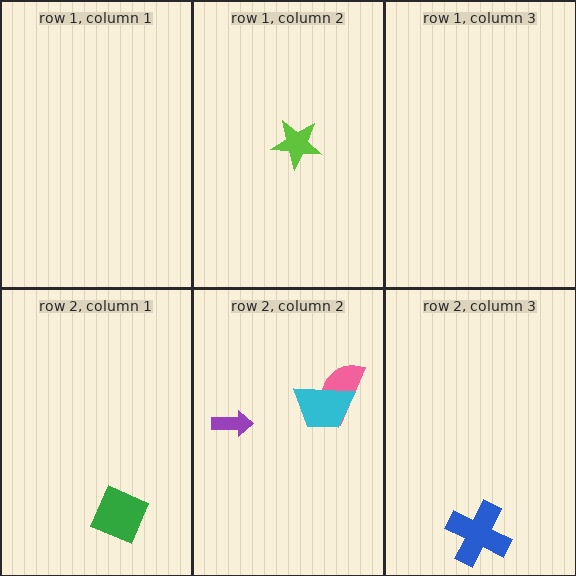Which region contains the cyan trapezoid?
The row 2, column 2 region.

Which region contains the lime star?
The row 1, column 2 region.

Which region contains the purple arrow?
The row 2, column 2 region.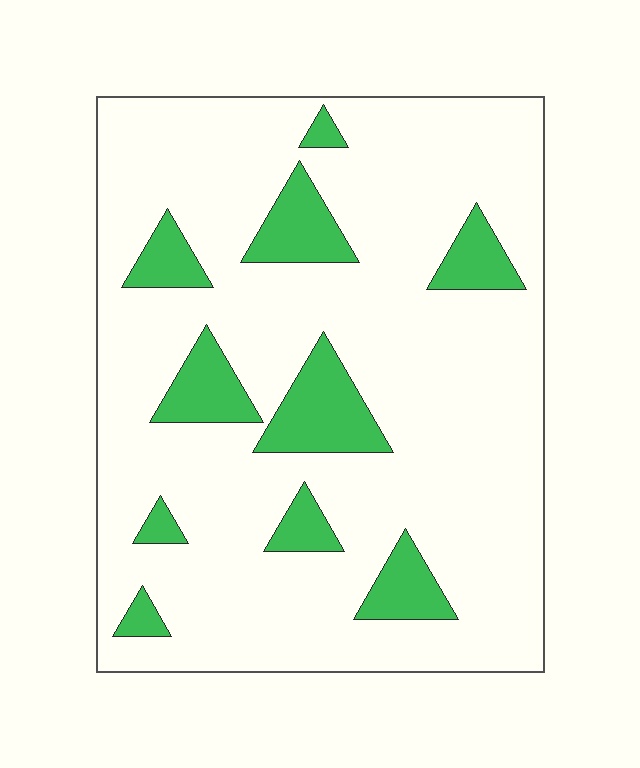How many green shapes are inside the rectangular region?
10.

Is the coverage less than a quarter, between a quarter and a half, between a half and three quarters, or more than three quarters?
Less than a quarter.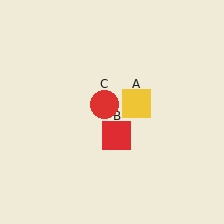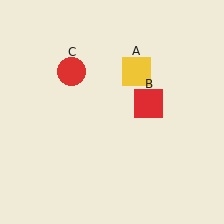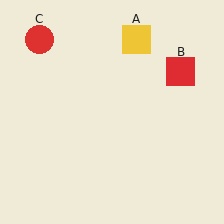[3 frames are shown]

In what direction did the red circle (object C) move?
The red circle (object C) moved up and to the left.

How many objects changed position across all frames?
3 objects changed position: yellow square (object A), red square (object B), red circle (object C).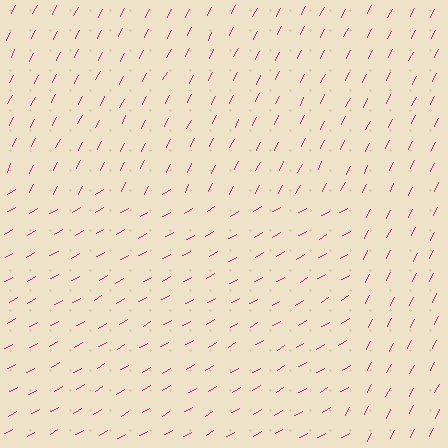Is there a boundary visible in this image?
Yes, there is a texture boundary formed by a change in line orientation.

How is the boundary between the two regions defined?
The boundary is defined purely by a change in line orientation (approximately 33 degrees difference). All lines are the same color and thickness.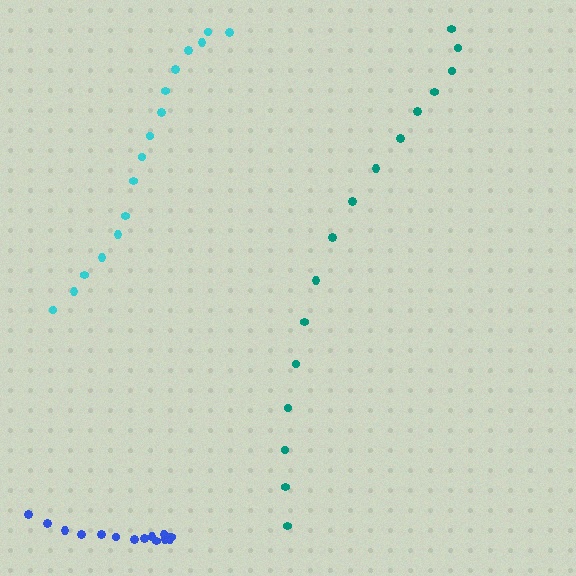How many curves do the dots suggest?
There are 3 distinct paths.